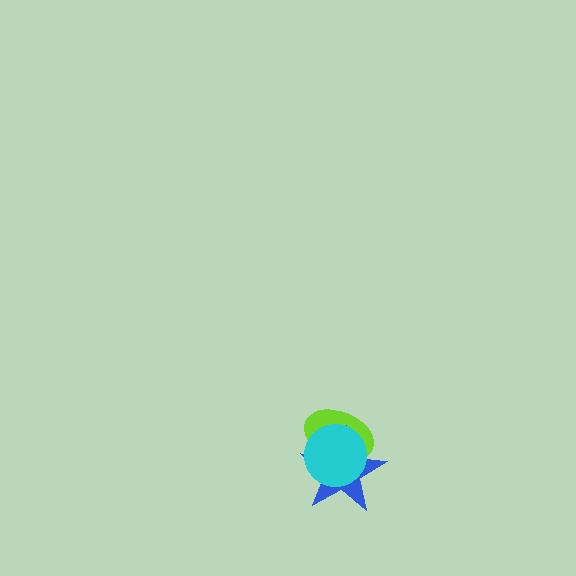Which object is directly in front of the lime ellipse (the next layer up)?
The blue star is directly in front of the lime ellipse.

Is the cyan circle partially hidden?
No, no other shape covers it.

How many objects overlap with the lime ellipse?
2 objects overlap with the lime ellipse.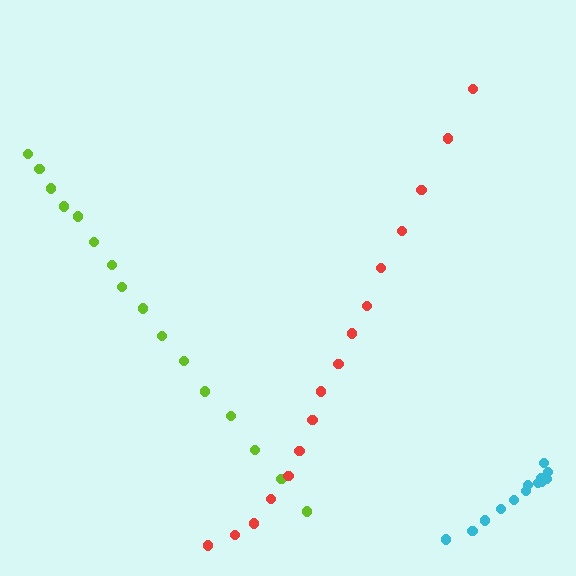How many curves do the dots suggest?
There are 3 distinct paths.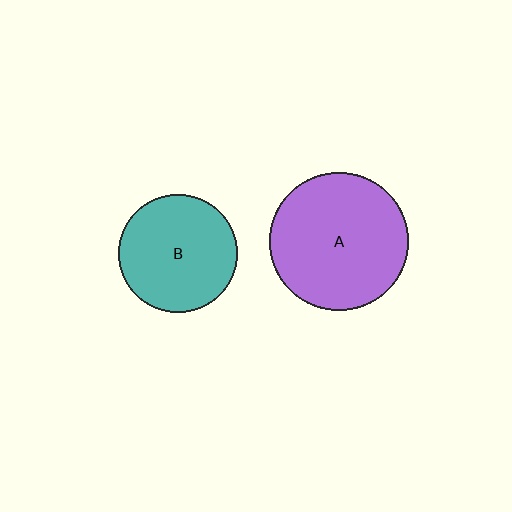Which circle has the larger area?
Circle A (purple).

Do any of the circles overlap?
No, none of the circles overlap.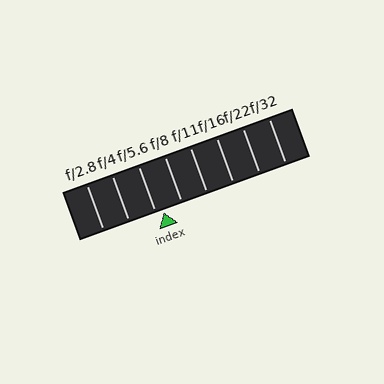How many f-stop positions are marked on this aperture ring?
There are 8 f-stop positions marked.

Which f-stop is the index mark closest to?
The index mark is closest to f/5.6.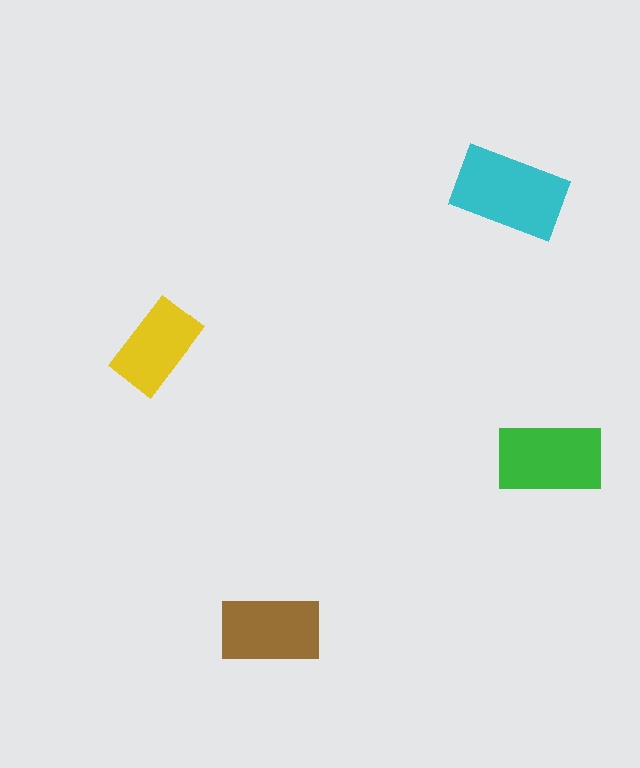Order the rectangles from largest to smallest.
the cyan one, the green one, the brown one, the yellow one.